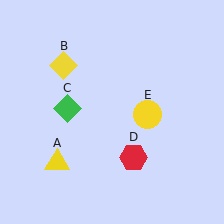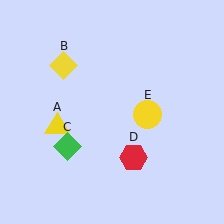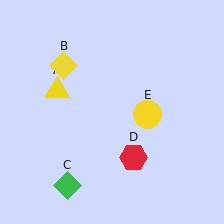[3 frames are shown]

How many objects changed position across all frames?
2 objects changed position: yellow triangle (object A), green diamond (object C).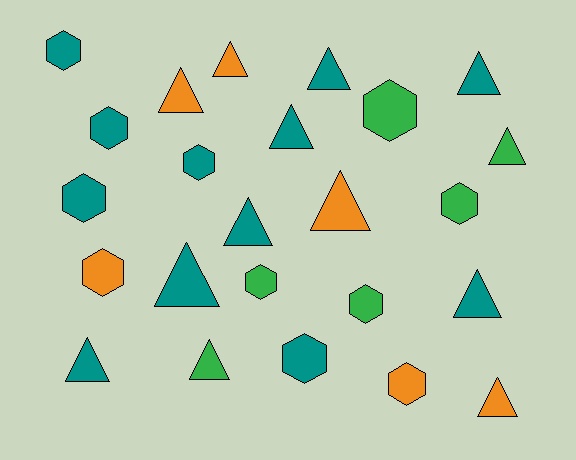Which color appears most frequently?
Teal, with 12 objects.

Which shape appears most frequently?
Triangle, with 13 objects.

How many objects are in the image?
There are 24 objects.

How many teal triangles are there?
There are 7 teal triangles.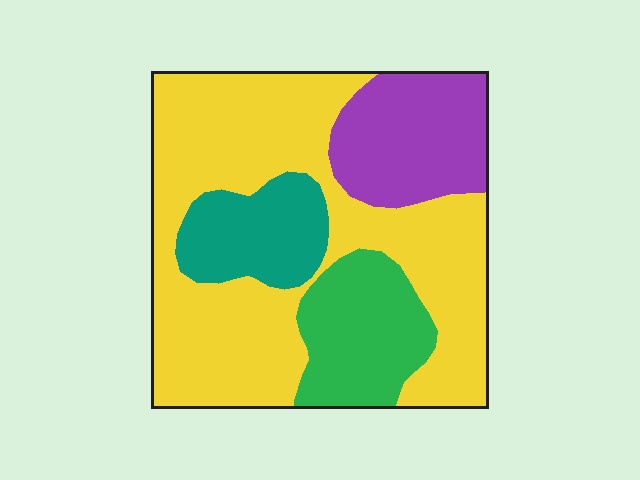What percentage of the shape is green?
Green covers 15% of the shape.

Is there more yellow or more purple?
Yellow.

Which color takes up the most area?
Yellow, at roughly 55%.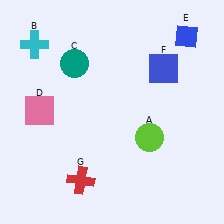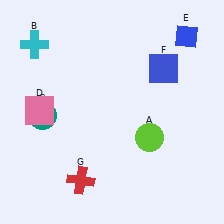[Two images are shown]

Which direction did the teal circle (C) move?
The teal circle (C) moved down.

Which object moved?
The teal circle (C) moved down.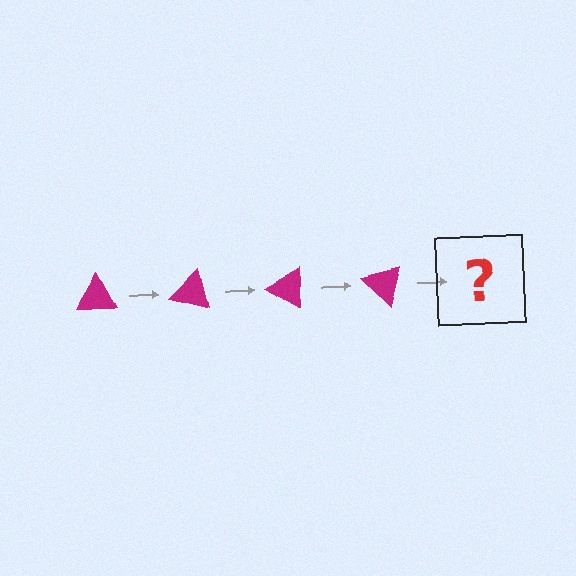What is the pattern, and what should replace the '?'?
The pattern is that the triangle rotates 15 degrees each step. The '?' should be a magenta triangle rotated 60 degrees.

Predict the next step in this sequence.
The next step is a magenta triangle rotated 60 degrees.